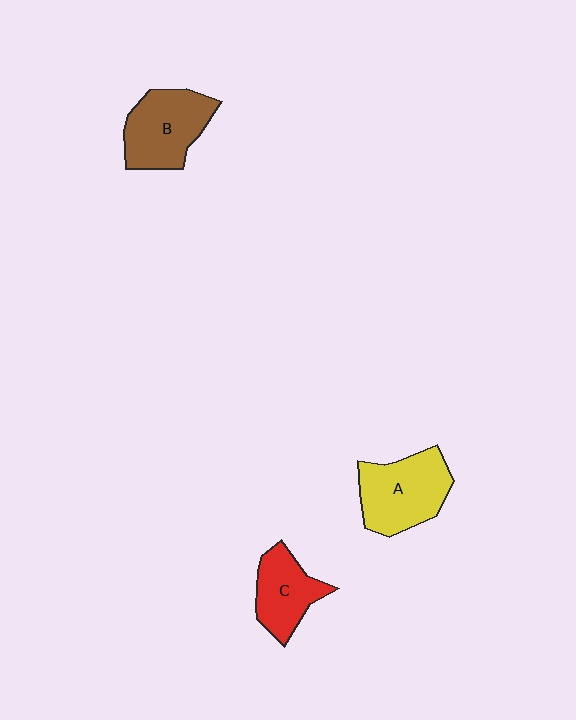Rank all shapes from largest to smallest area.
From largest to smallest: A (yellow), B (brown), C (red).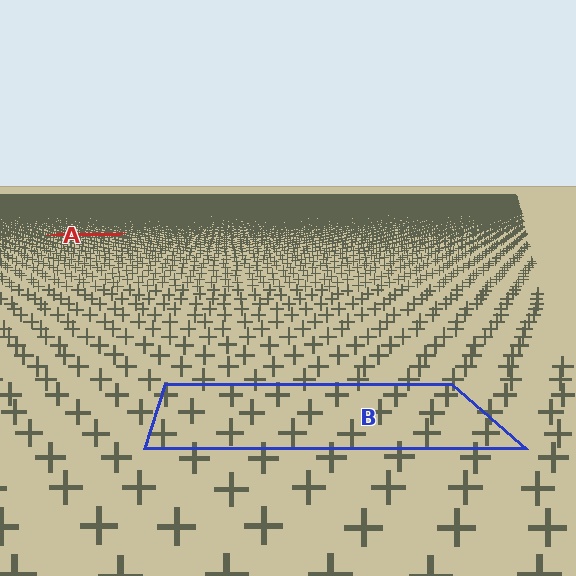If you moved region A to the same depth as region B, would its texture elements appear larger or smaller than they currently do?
They would appear larger. At a closer depth, the same texture elements are projected at a bigger on-screen size.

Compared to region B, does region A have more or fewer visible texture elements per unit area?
Region A has more texture elements per unit area — they are packed more densely because it is farther away.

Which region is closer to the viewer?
Region B is closer. The texture elements there are larger and more spread out.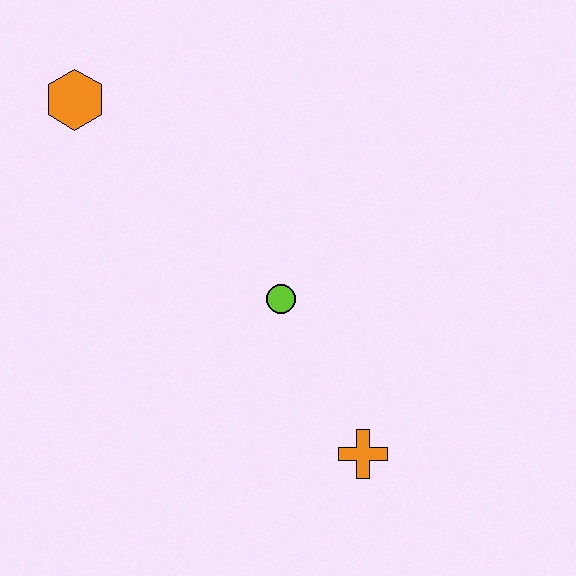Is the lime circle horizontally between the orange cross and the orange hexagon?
Yes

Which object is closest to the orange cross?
The lime circle is closest to the orange cross.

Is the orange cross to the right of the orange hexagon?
Yes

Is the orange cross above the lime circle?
No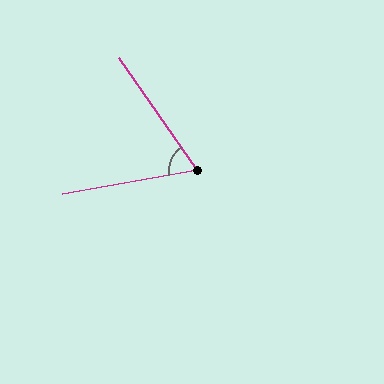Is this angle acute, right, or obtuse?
It is acute.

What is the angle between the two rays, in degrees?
Approximately 65 degrees.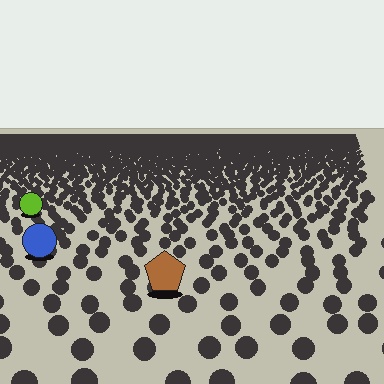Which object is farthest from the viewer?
The lime circle is farthest from the viewer. It appears smaller and the ground texture around it is denser.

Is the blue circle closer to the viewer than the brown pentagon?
No. The brown pentagon is closer — you can tell from the texture gradient: the ground texture is coarser near it.